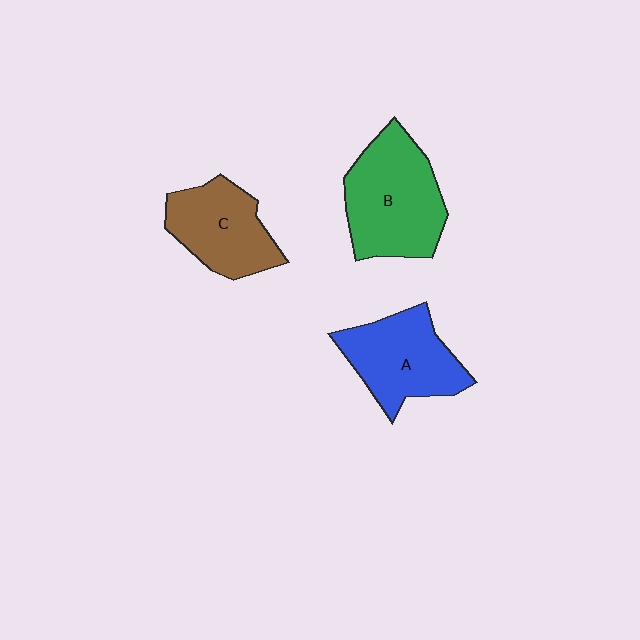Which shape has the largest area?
Shape B (green).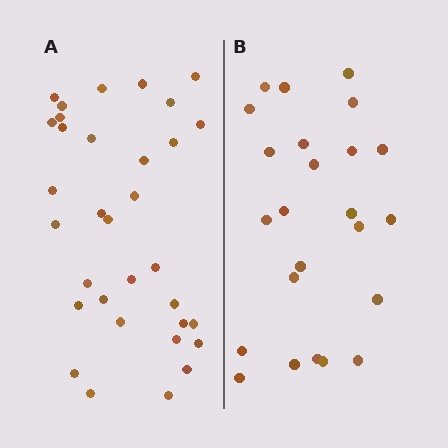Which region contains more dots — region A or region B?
Region A (the left region) has more dots.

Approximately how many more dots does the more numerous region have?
Region A has roughly 8 or so more dots than region B.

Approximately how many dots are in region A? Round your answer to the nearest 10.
About 30 dots. (The exact count is 33, which rounds to 30.)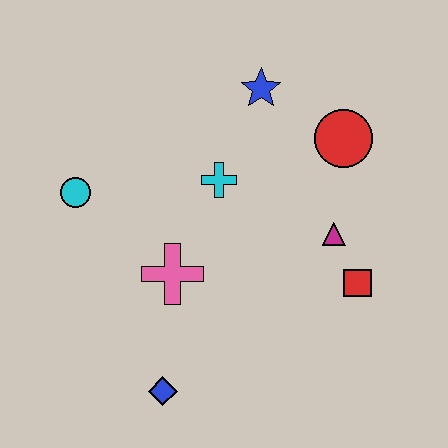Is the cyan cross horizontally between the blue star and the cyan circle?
Yes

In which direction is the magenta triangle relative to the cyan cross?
The magenta triangle is to the right of the cyan cross.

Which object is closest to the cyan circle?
The pink cross is closest to the cyan circle.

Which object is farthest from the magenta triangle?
The cyan circle is farthest from the magenta triangle.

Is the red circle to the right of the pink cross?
Yes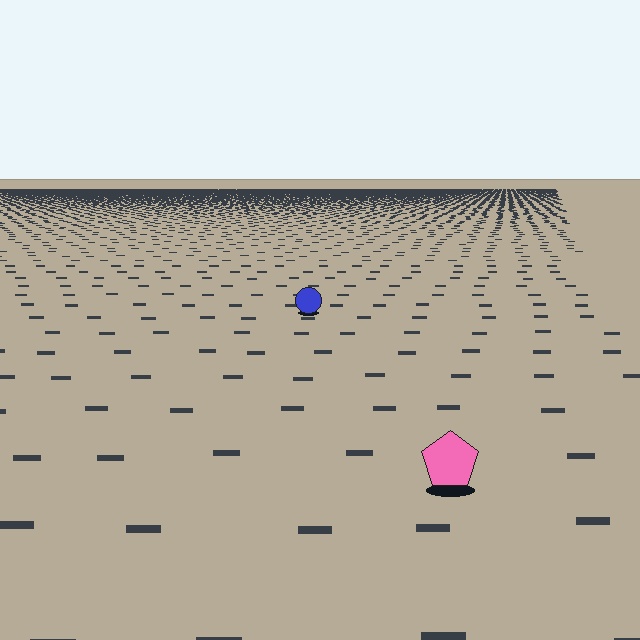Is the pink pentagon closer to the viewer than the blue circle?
Yes. The pink pentagon is closer — you can tell from the texture gradient: the ground texture is coarser near it.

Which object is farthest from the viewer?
The blue circle is farthest from the viewer. It appears smaller and the ground texture around it is denser.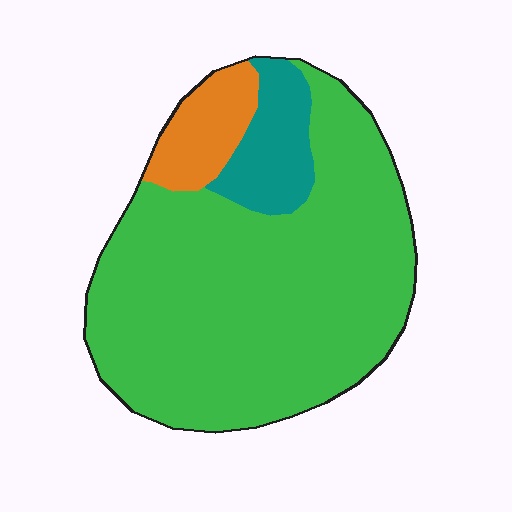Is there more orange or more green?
Green.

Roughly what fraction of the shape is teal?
Teal covers 11% of the shape.